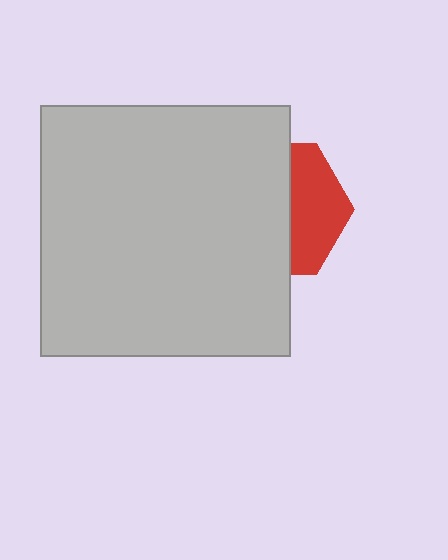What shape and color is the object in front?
The object in front is a light gray square.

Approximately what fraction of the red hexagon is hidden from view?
Roughly 61% of the red hexagon is hidden behind the light gray square.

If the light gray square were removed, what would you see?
You would see the complete red hexagon.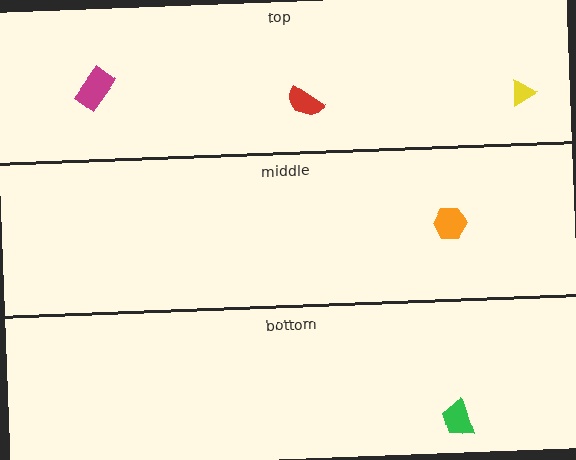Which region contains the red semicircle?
The top region.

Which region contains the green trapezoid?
The bottom region.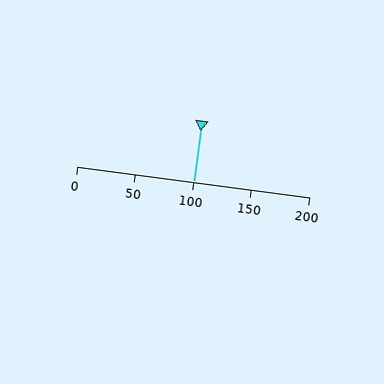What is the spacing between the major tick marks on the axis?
The major ticks are spaced 50 apart.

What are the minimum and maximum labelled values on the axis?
The axis runs from 0 to 200.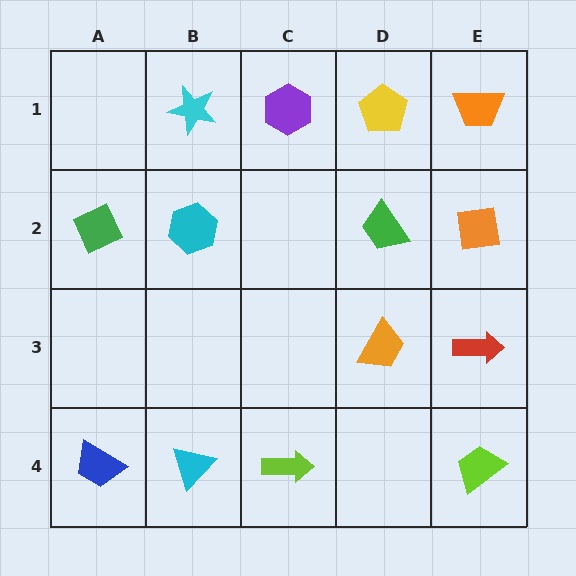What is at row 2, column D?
A green trapezoid.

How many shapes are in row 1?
4 shapes.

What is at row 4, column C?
A lime arrow.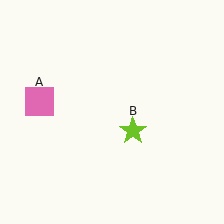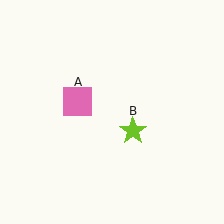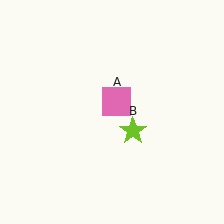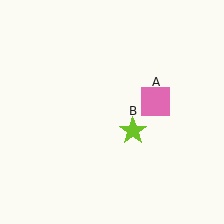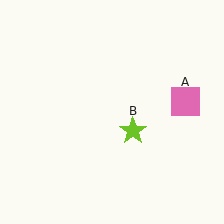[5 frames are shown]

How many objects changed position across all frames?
1 object changed position: pink square (object A).